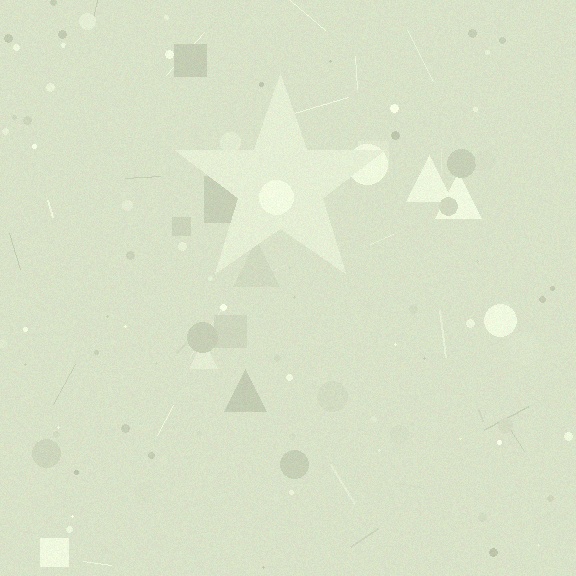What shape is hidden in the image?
A star is hidden in the image.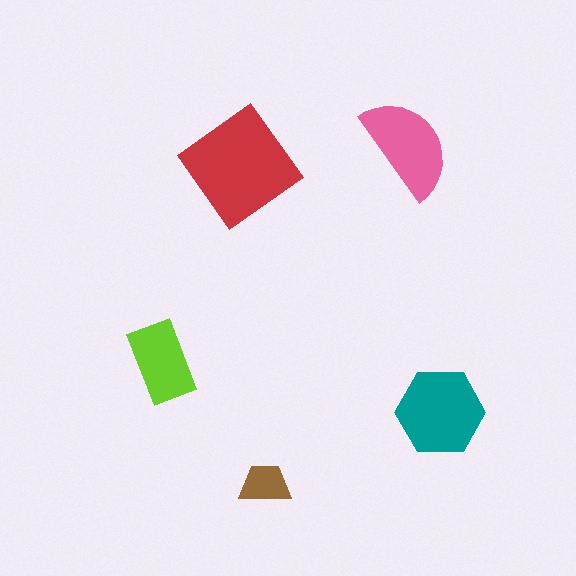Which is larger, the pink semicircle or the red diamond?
The red diamond.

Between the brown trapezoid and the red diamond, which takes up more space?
The red diamond.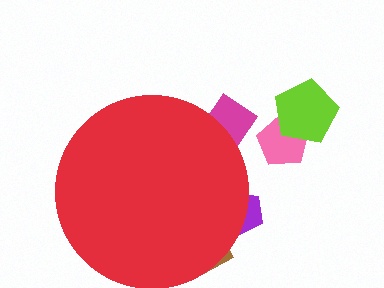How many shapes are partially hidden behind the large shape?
3 shapes are partially hidden.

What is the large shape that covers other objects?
A red circle.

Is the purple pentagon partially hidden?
Yes, the purple pentagon is partially hidden behind the red circle.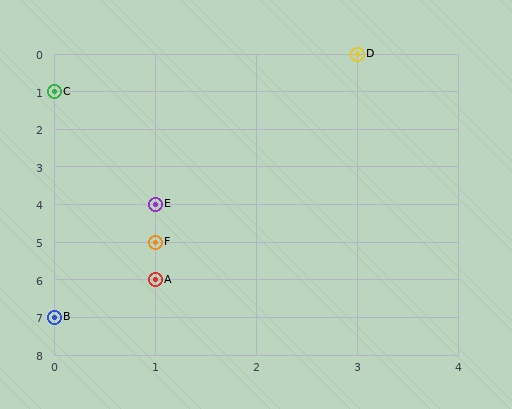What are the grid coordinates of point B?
Point B is at grid coordinates (0, 7).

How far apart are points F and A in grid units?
Points F and A are 1 row apart.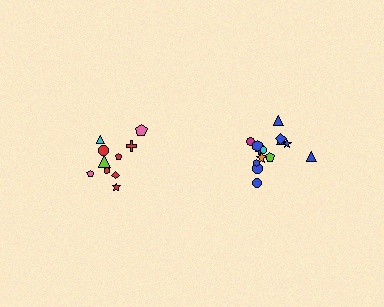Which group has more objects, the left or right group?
The right group.